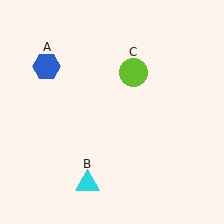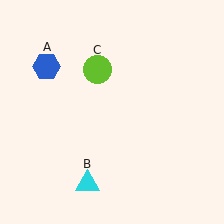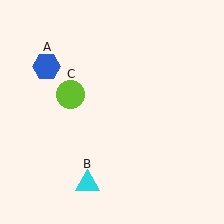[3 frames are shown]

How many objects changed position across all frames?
1 object changed position: lime circle (object C).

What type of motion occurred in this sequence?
The lime circle (object C) rotated counterclockwise around the center of the scene.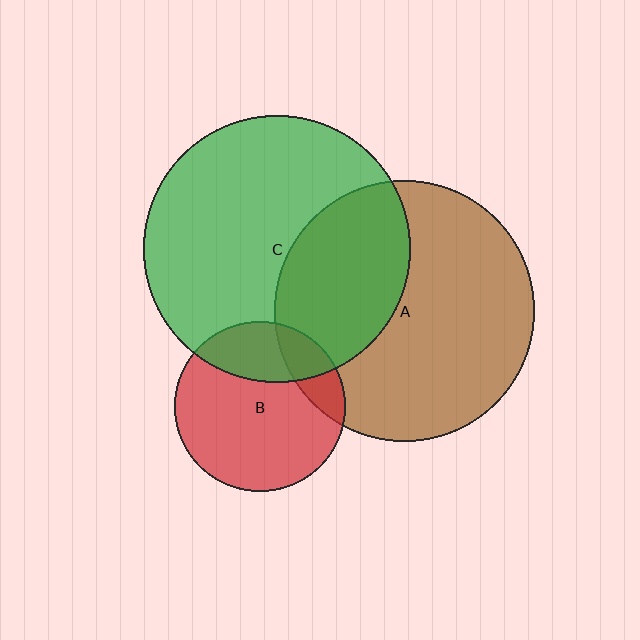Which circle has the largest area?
Circle C (green).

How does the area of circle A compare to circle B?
Approximately 2.3 times.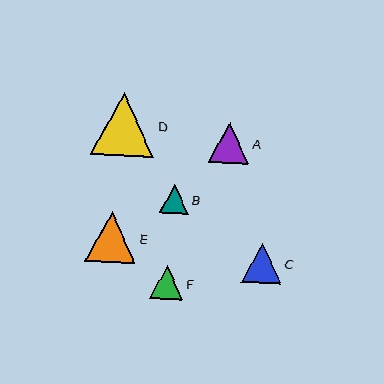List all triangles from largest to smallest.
From largest to smallest: D, E, A, C, F, B.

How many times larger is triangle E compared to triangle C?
Triangle E is approximately 1.3 times the size of triangle C.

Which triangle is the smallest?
Triangle B is the smallest with a size of approximately 29 pixels.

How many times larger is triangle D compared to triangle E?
Triangle D is approximately 1.3 times the size of triangle E.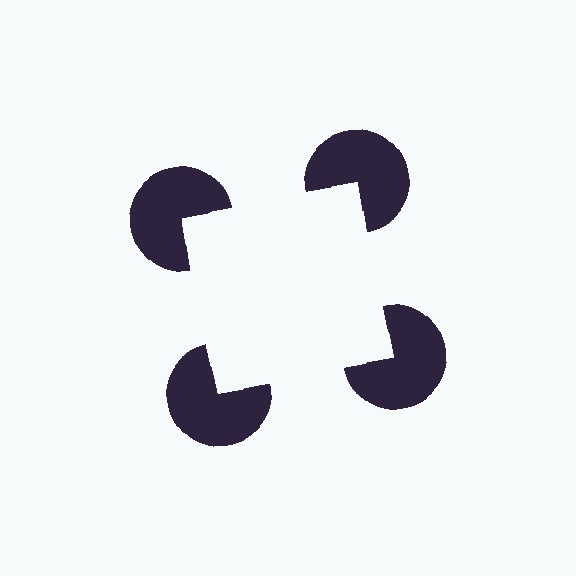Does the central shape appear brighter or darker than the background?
It typically appears slightly brighter than the background, even though no actual brightness change is drawn.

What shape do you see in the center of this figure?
An illusory square — its edges are inferred from the aligned wedge cuts in the pac-man discs, not physically drawn.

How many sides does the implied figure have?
4 sides.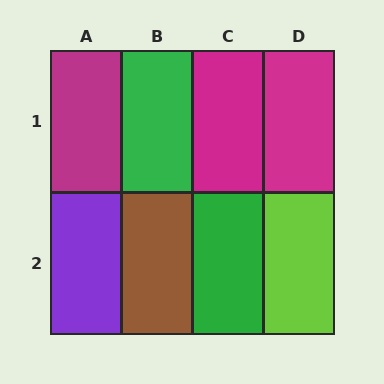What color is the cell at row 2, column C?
Green.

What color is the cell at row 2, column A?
Purple.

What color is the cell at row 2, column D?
Lime.